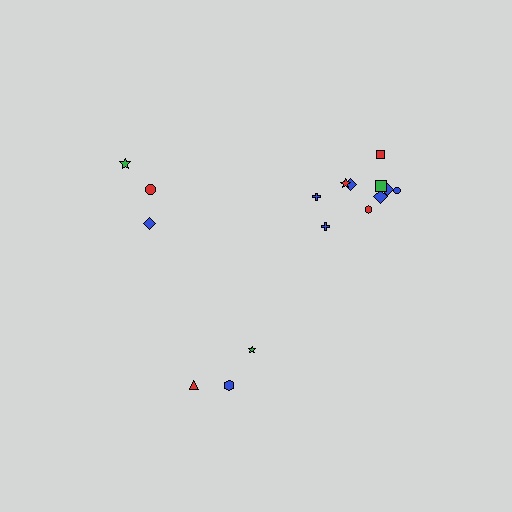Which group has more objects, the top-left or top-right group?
The top-right group.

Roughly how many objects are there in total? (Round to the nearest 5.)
Roughly 15 objects in total.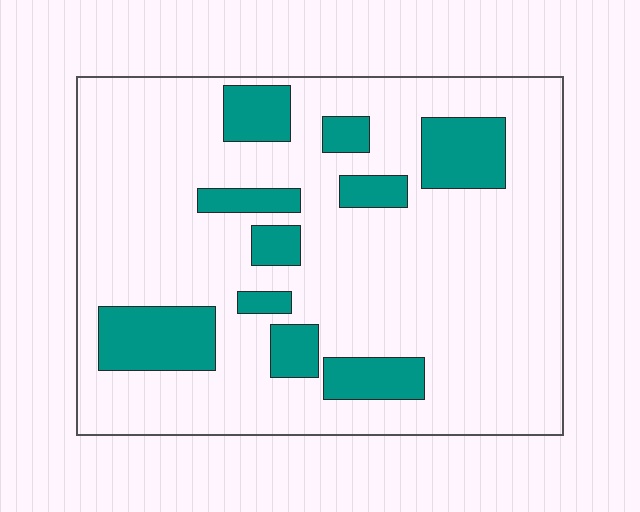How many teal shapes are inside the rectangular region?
10.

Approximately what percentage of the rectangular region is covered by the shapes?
Approximately 20%.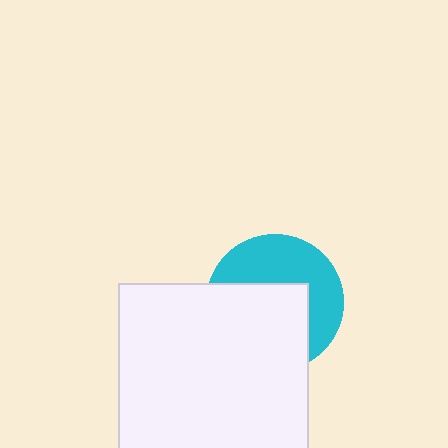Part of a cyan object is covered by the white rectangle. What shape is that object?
It is a circle.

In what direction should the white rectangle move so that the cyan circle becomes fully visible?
The white rectangle should move toward the lower-left. That is the shortest direction to clear the overlap and leave the cyan circle fully visible.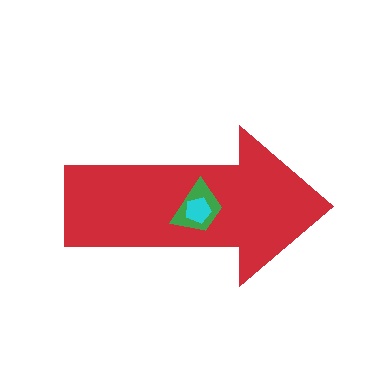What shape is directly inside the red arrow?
The green trapezoid.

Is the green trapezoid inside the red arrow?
Yes.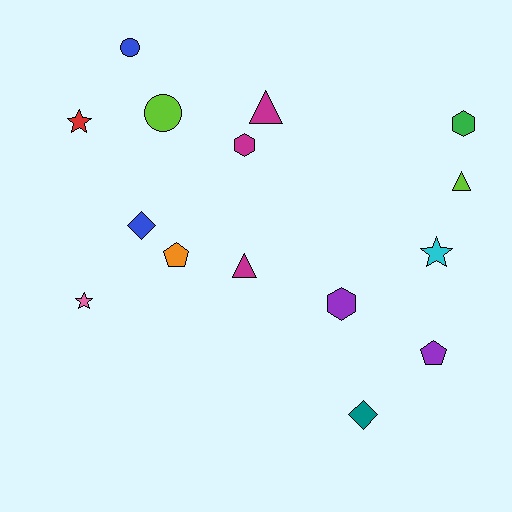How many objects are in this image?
There are 15 objects.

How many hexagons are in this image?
There are 3 hexagons.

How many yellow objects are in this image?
There are no yellow objects.